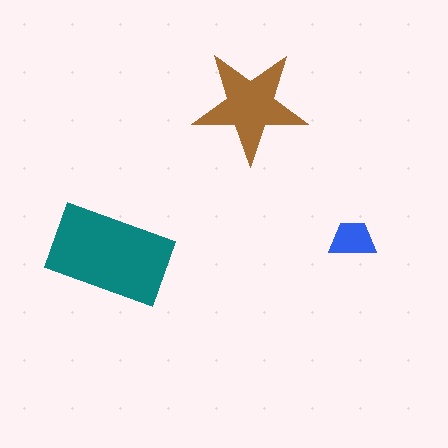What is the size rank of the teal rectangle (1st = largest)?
1st.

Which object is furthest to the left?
The teal rectangle is leftmost.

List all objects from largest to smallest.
The teal rectangle, the brown star, the blue trapezoid.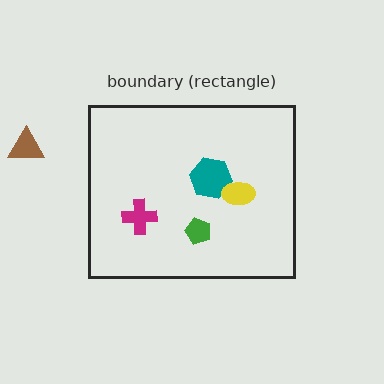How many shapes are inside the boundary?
4 inside, 1 outside.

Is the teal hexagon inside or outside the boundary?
Inside.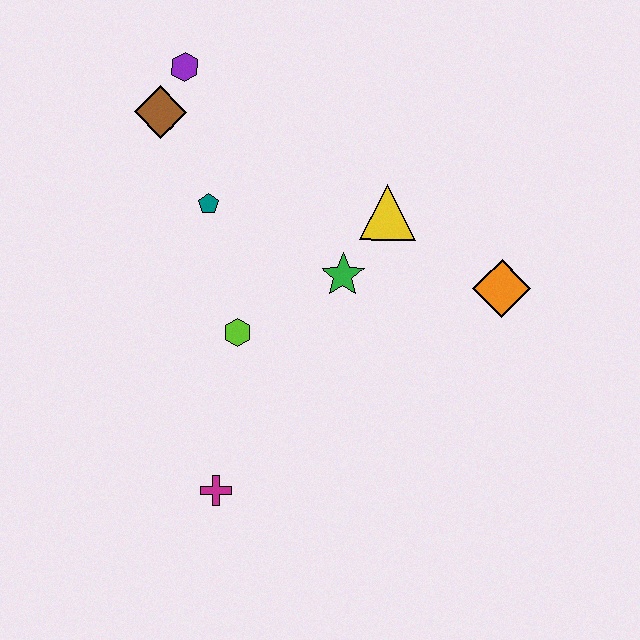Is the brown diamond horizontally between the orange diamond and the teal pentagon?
No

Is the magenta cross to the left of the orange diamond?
Yes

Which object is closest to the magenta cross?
The lime hexagon is closest to the magenta cross.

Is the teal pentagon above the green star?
Yes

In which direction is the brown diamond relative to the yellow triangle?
The brown diamond is to the left of the yellow triangle.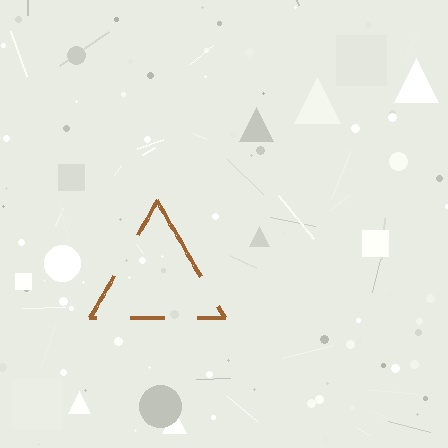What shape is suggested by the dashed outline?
The dashed outline suggests a triangle.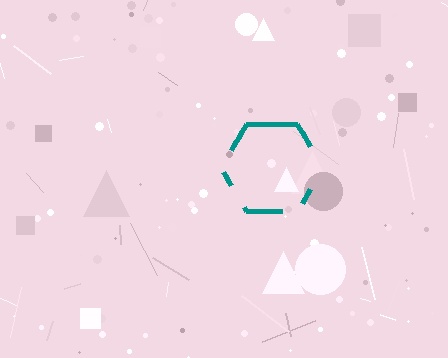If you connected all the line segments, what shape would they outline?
They would outline a hexagon.